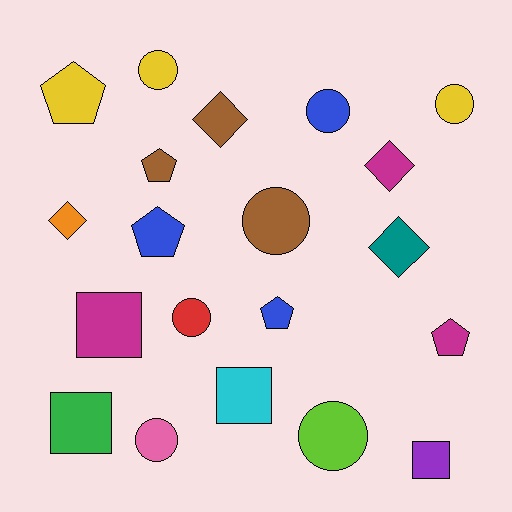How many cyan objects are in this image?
There is 1 cyan object.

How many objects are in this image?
There are 20 objects.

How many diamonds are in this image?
There are 4 diamonds.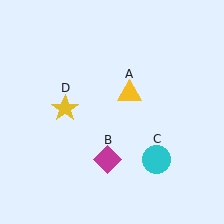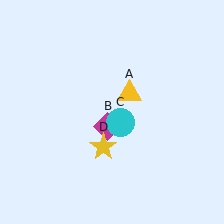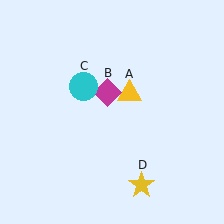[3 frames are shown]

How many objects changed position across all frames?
3 objects changed position: magenta diamond (object B), cyan circle (object C), yellow star (object D).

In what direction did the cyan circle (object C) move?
The cyan circle (object C) moved up and to the left.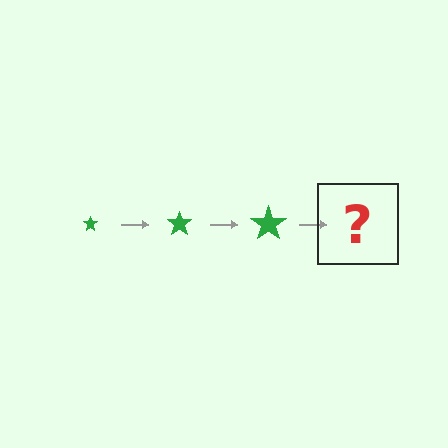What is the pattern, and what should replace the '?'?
The pattern is that the star gets progressively larger each step. The '?' should be a green star, larger than the previous one.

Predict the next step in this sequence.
The next step is a green star, larger than the previous one.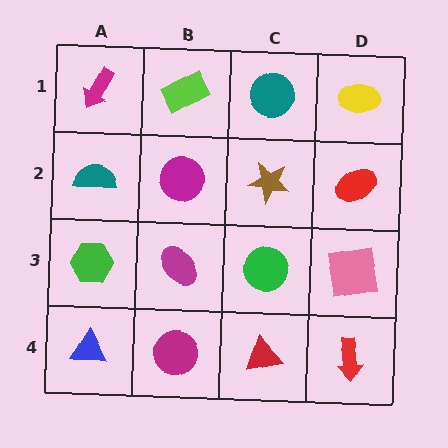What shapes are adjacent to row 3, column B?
A magenta circle (row 2, column B), a magenta circle (row 4, column B), a green hexagon (row 3, column A), a green circle (row 3, column C).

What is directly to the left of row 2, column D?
A brown star.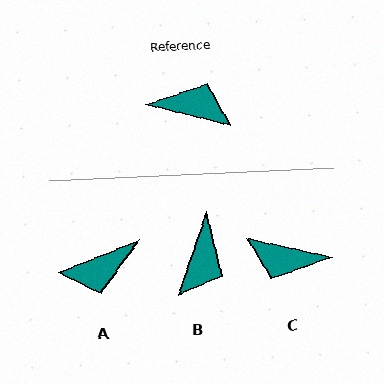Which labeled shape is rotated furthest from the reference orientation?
C, about 178 degrees away.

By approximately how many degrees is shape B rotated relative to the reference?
Approximately 94 degrees clockwise.